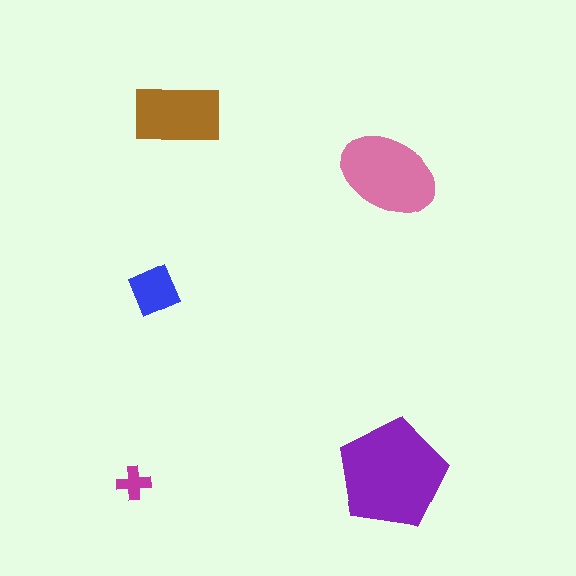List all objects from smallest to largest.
The magenta cross, the blue diamond, the brown rectangle, the pink ellipse, the purple pentagon.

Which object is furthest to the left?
The magenta cross is leftmost.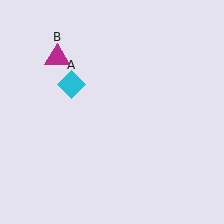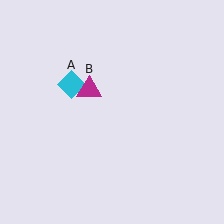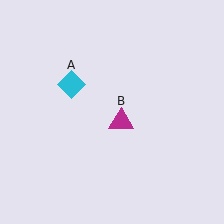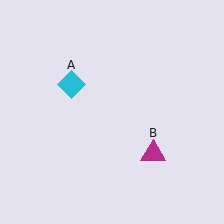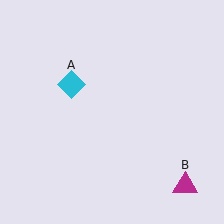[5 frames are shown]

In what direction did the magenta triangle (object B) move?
The magenta triangle (object B) moved down and to the right.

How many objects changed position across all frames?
1 object changed position: magenta triangle (object B).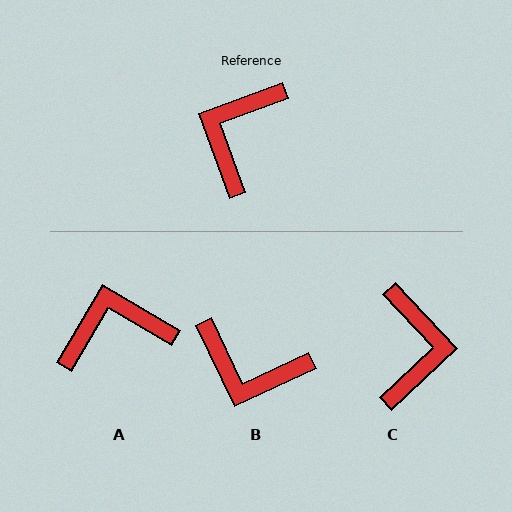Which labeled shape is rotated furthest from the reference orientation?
C, about 157 degrees away.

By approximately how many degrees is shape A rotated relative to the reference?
Approximately 50 degrees clockwise.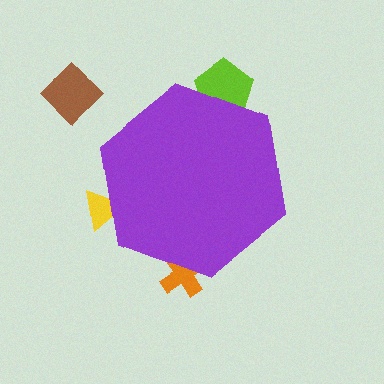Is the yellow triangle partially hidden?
Yes, the yellow triangle is partially hidden behind the purple hexagon.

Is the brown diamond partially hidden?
No, the brown diamond is fully visible.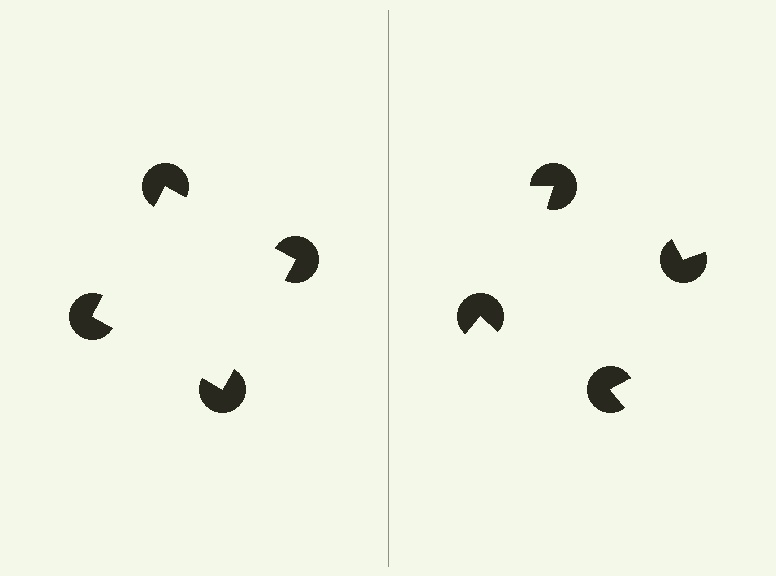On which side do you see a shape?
An illusory square appears on the left side. On the right side the wedge cuts are rotated, so no coherent shape forms.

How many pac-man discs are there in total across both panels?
8 — 4 on each side.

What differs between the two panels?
The pac-man discs are positioned identically on both sides; only the wedge orientations differ. On the left they align to a square; on the right they are misaligned.